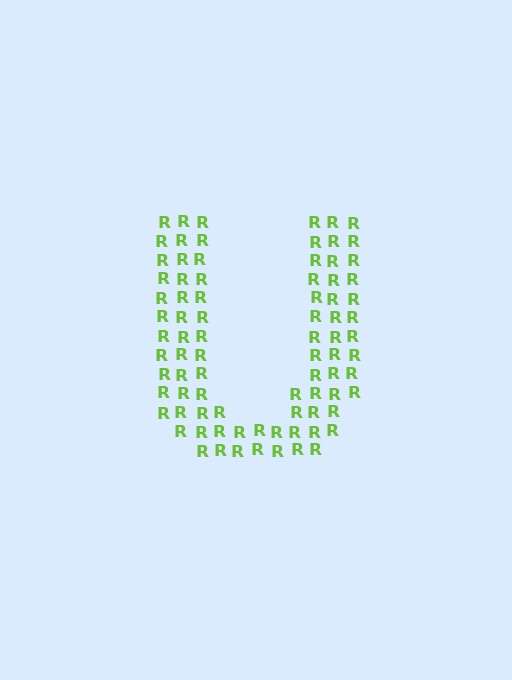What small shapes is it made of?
It is made of small letter R's.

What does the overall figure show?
The overall figure shows the letter U.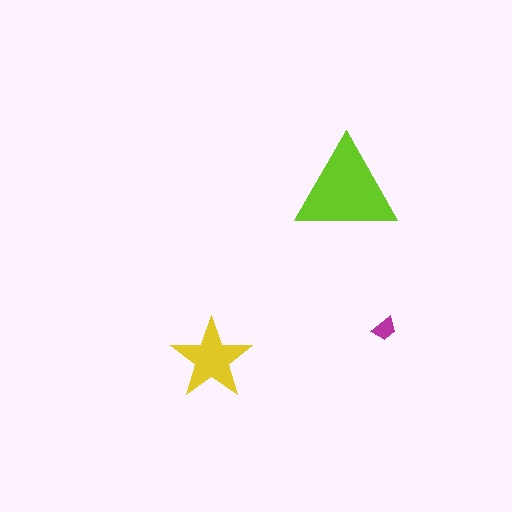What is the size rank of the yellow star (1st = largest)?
2nd.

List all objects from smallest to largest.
The magenta trapezoid, the yellow star, the lime triangle.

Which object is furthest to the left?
The yellow star is leftmost.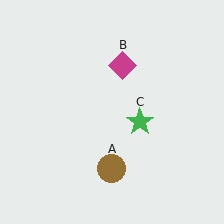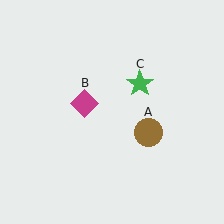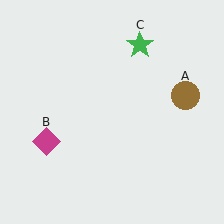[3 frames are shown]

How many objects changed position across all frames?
3 objects changed position: brown circle (object A), magenta diamond (object B), green star (object C).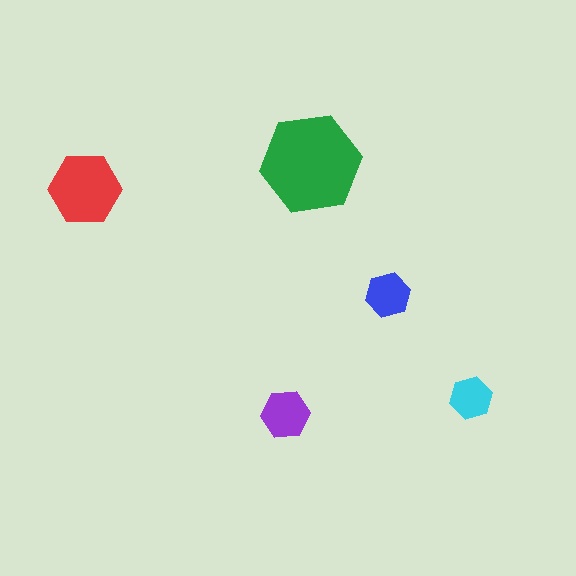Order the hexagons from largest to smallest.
the green one, the red one, the purple one, the blue one, the cyan one.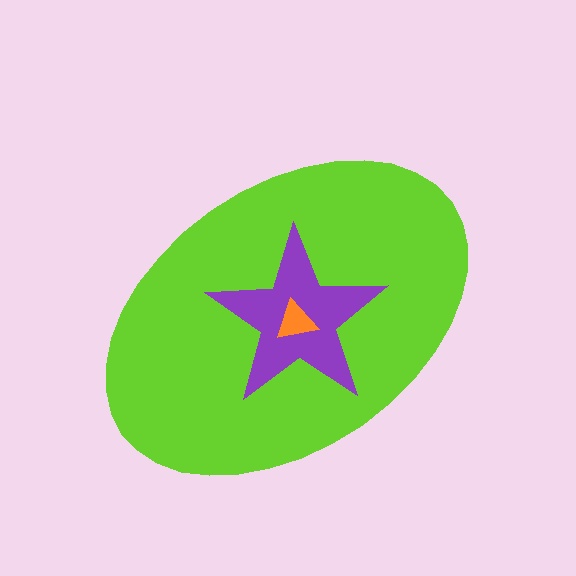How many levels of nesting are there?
3.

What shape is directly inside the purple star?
The orange triangle.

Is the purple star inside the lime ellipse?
Yes.